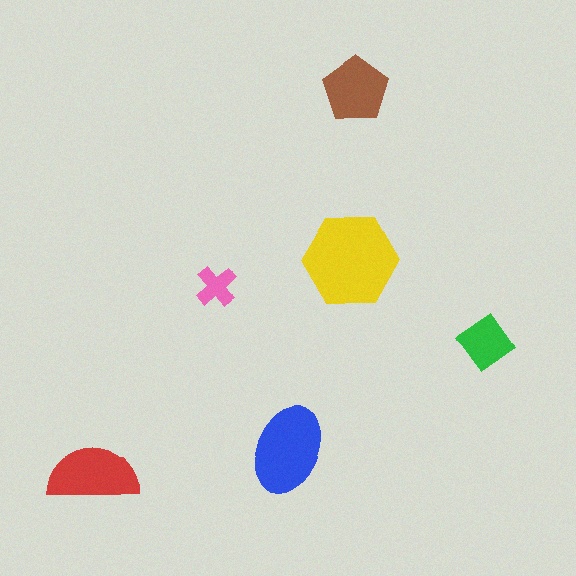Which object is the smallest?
The pink cross.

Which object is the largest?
The yellow hexagon.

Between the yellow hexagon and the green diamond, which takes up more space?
The yellow hexagon.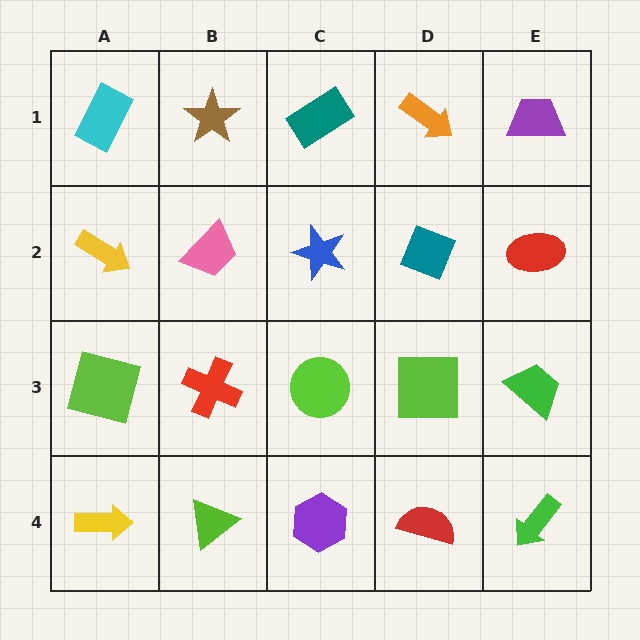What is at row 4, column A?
A yellow arrow.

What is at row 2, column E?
A red ellipse.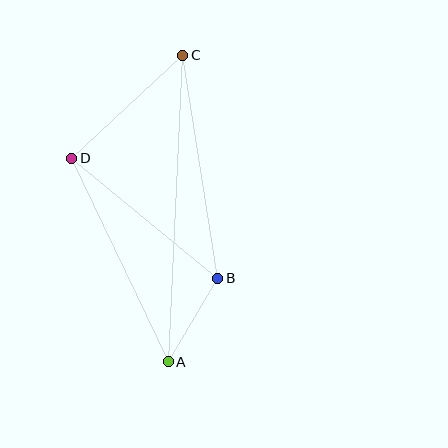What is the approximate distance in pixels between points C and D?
The distance between C and D is approximately 152 pixels.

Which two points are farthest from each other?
Points A and C are farthest from each other.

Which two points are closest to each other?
Points A and B are closest to each other.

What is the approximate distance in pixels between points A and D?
The distance between A and D is approximately 225 pixels.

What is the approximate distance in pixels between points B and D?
The distance between B and D is approximately 189 pixels.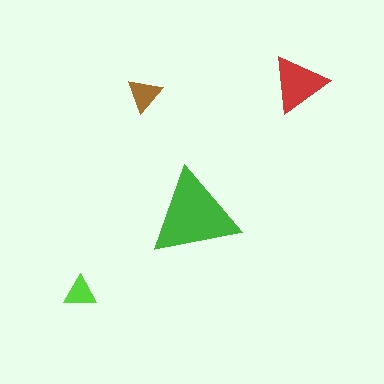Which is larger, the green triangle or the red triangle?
The green one.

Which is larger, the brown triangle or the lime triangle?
The brown one.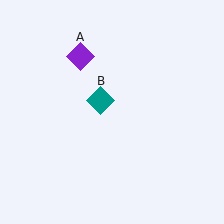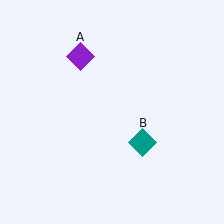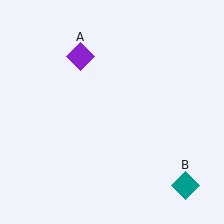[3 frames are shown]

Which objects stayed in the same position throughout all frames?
Purple diamond (object A) remained stationary.